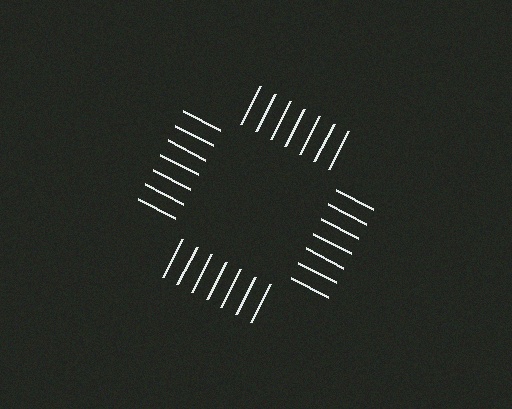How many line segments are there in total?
28 — 7 along each of the 4 edges.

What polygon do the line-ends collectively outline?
An illusory square — the line segments terminate on its edges but no continuous stroke is drawn.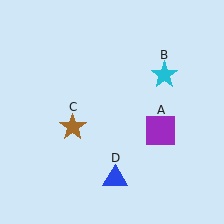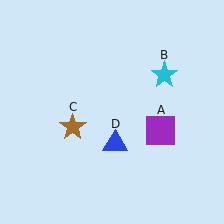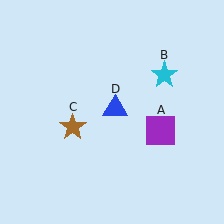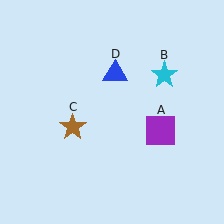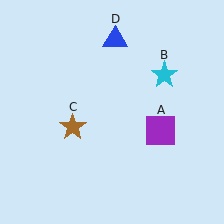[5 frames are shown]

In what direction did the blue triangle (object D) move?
The blue triangle (object D) moved up.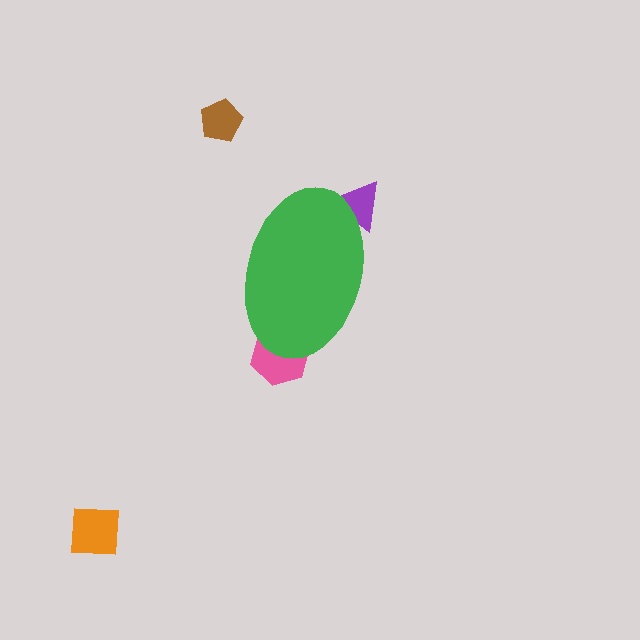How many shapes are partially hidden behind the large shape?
2 shapes are partially hidden.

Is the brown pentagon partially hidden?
No, the brown pentagon is fully visible.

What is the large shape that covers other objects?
A green ellipse.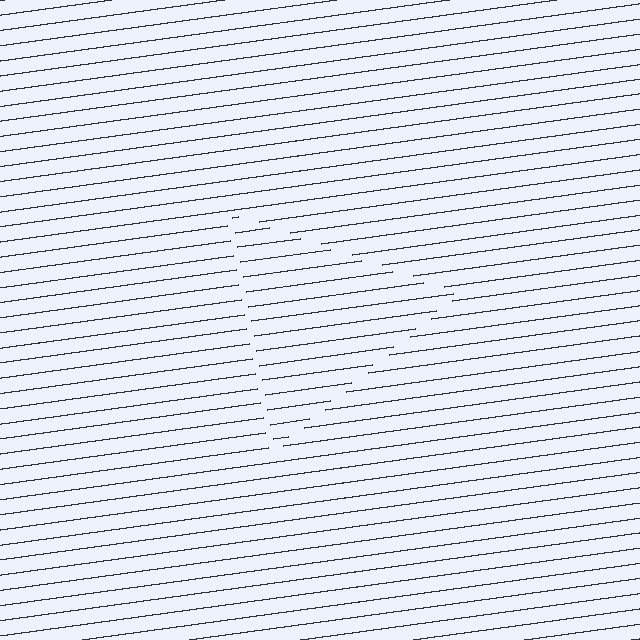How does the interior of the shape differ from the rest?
The interior of the shape contains the same grating, shifted by half a period — the contour is defined by the phase discontinuity where line-ends from the inner and outer gratings abut.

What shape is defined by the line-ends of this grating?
An illusory triangle. The interior of the shape contains the same grating, shifted by half a period — the contour is defined by the phase discontinuity where line-ends from the inner and outer gratings abut.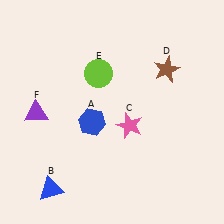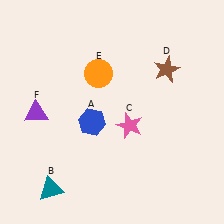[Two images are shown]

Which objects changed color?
B changed from blue to teal. E changed from lime to orange.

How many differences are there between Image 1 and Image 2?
There are 2 differences between the two images.